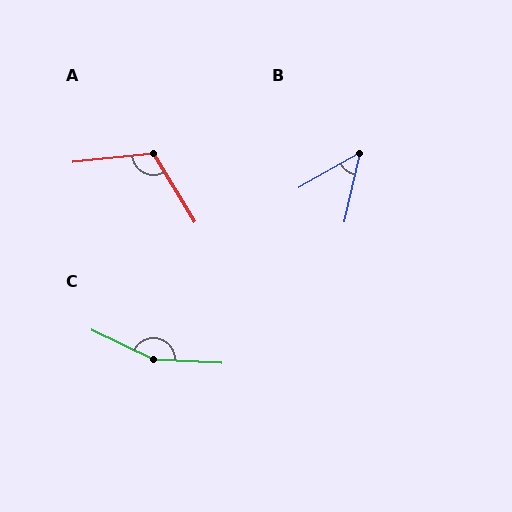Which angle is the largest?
C, at approximately 157 degrees.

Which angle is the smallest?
B, at approximately 48 degrees.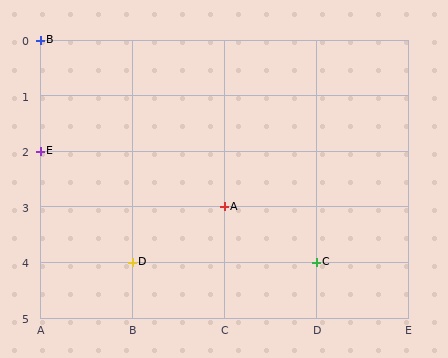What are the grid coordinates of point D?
Point D is at grid coordinates (B, 4).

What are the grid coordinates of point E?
Point E is at grid coordinates (A, 2).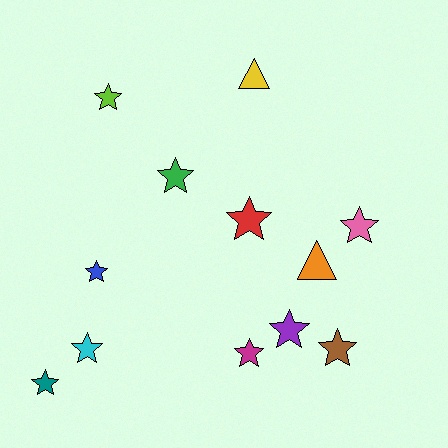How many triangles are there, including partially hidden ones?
There are 2 triangles.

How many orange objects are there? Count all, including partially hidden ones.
There is 1 orange object.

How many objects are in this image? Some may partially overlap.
There are 12 objects.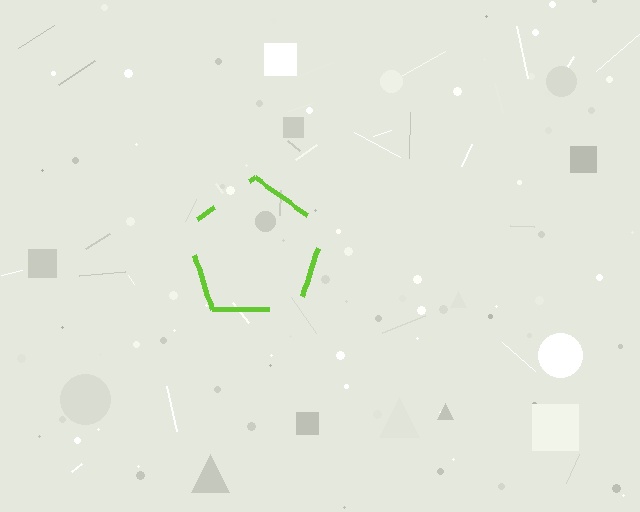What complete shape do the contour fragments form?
The contour fragments form a pentagon.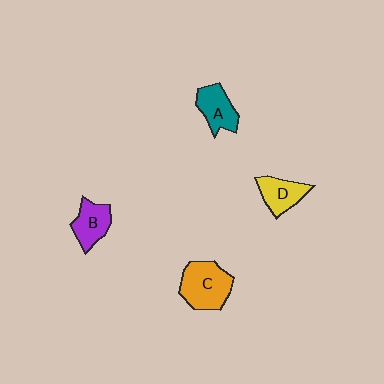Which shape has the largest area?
Shape C (orange).